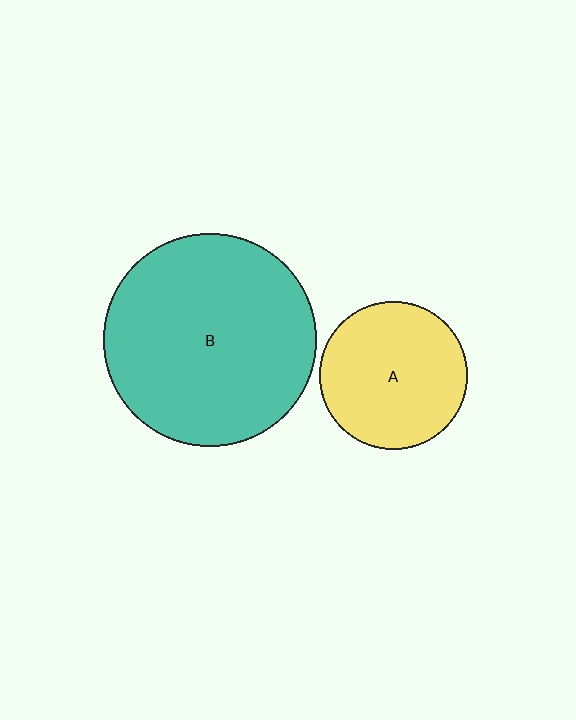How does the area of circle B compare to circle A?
Approximately 2.1 times.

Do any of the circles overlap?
No, none of the circles overlap.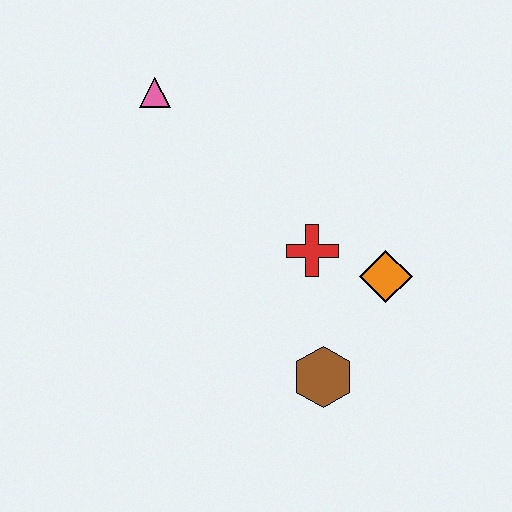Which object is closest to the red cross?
The orange diamond is closest to the red cross.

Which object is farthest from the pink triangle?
The brown hexagon is farthest from the pink triangle.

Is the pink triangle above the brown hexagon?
Yes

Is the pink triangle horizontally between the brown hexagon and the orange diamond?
No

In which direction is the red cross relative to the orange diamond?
The red cross is to the left of the orange diamond.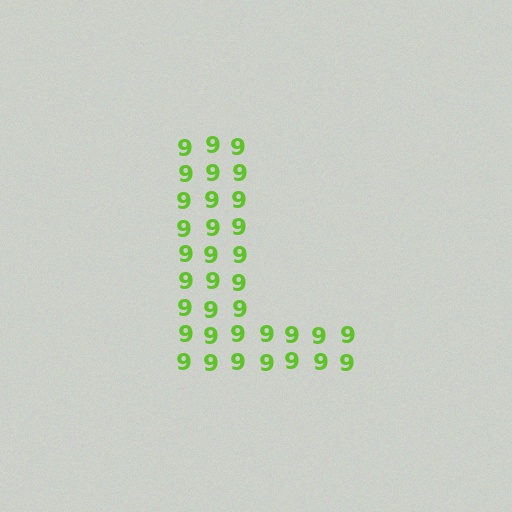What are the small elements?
The small elements are digit 9's.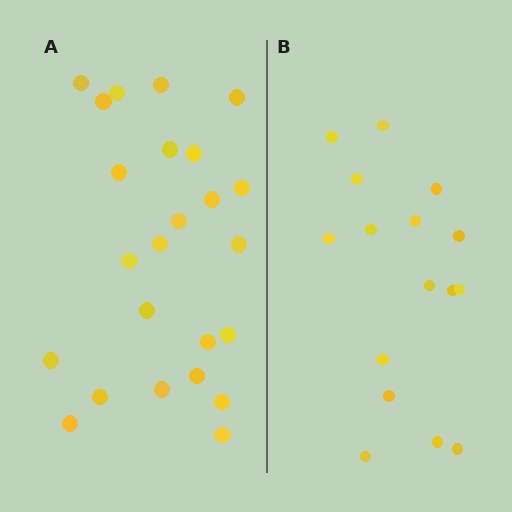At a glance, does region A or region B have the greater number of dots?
Region A (the left region) has more dots.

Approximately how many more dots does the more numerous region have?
Region A has roughly 8 or so more dots than region B.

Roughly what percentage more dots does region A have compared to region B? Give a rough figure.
About 50% more.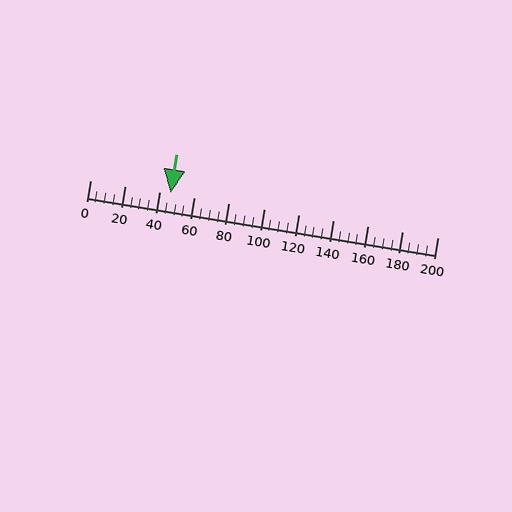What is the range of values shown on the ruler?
The ruler shows values from 0 to 200.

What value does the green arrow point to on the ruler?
The green arrow points to approximately 46.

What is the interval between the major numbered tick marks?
The major tick marks are spaced 20 units apart.